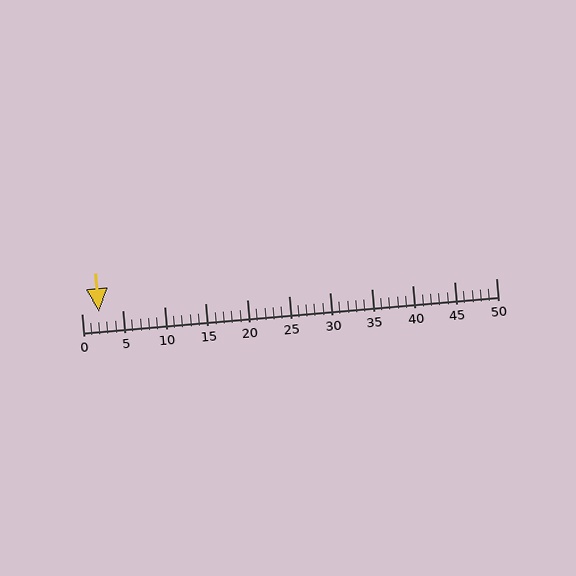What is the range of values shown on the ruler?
The ruler shows values from 0 to 50.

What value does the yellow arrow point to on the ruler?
The yellow arrow points to approximately 2.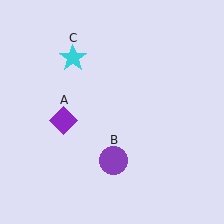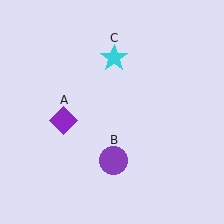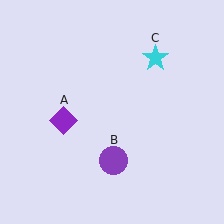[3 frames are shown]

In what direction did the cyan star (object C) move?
The cyan star (object C) moved right.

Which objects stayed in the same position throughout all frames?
Purple diamond (object A) and purple circle (object B) remained stationary.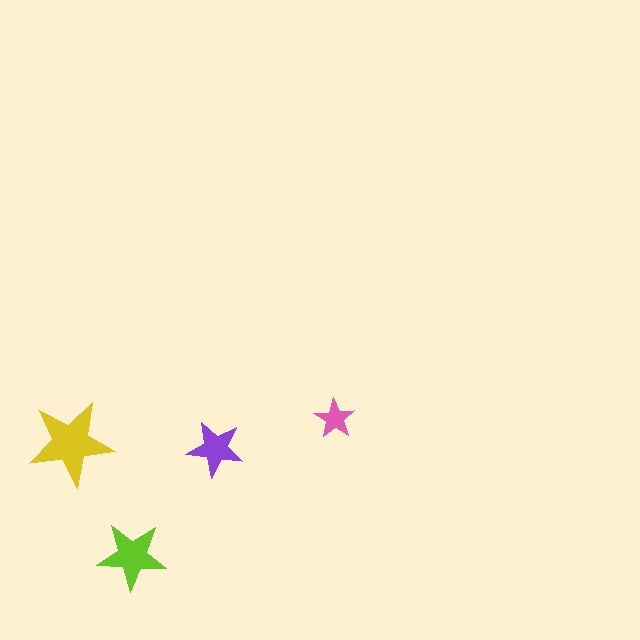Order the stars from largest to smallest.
the yellow one, the lime one, the purple one, the pink one.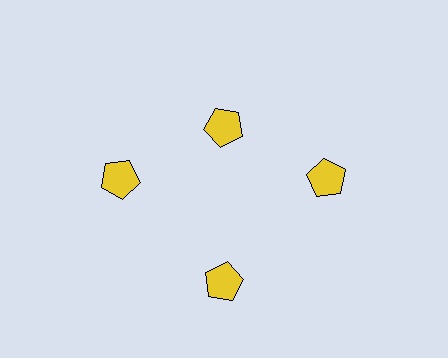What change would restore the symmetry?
The symmetry would be restored by moving it outward, back onto the ring so that all 4 pentagons sit at equal angles and equal distance from the center.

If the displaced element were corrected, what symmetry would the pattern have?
It would have 4-fold rotational symmetry — the pattern would map onto itself every 90 degrees.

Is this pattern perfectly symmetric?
No. The 4 yellow pentagons are arranged in a ring, but one element near the 12 o'clock position is pulled inward toward the center, breaking the 4-fold rotational symmetry.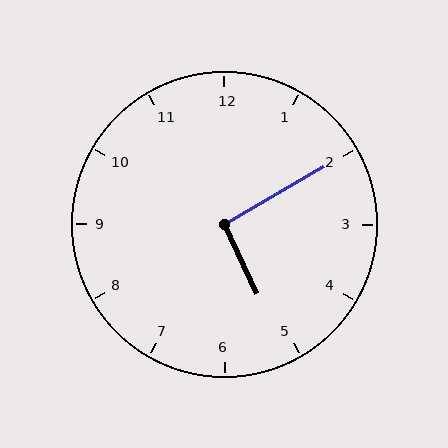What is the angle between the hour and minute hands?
Approximately 95 degrees.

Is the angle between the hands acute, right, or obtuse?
It is right.